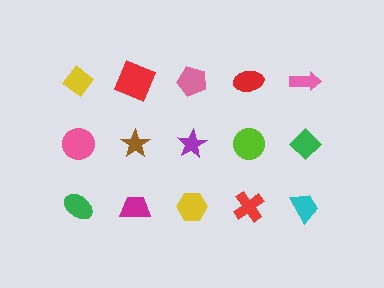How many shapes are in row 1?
5 shapes.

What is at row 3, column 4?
A red cross.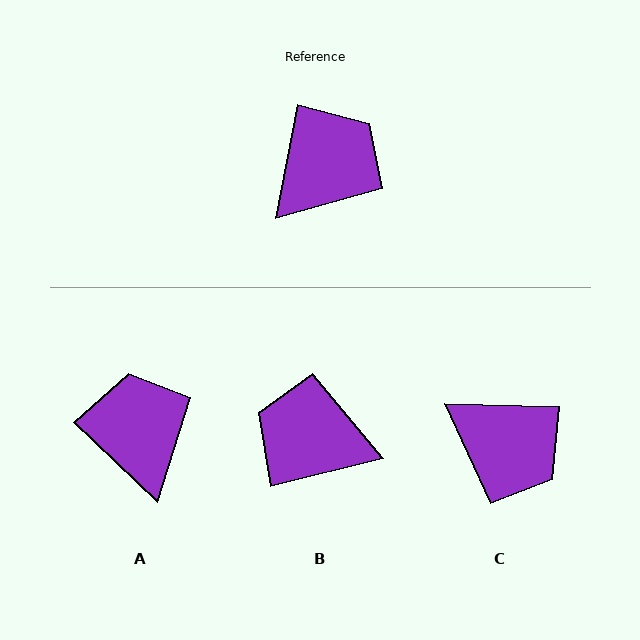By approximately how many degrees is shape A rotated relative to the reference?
Approximately 58 degrees counter-clockwise.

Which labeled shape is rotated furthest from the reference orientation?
B, about 115 degrees away.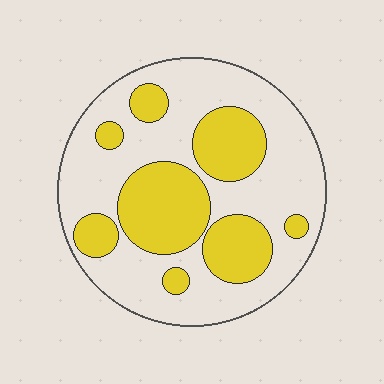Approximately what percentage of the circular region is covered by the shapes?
Approximately 35%.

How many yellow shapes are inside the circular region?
8.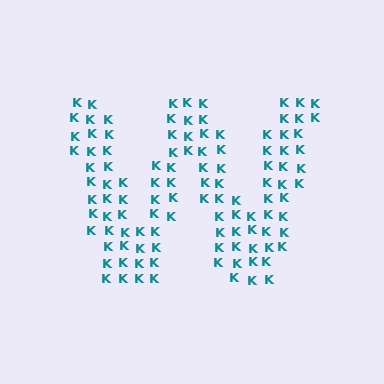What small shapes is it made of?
It is made of small letter K's.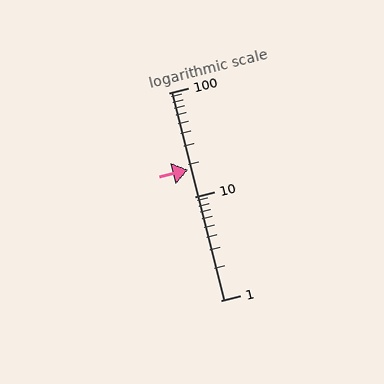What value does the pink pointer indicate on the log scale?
The pointer indicates approximately 18.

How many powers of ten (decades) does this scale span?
The scale spans 2 decades, from 1 to 100.